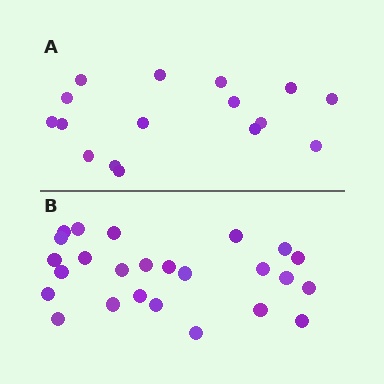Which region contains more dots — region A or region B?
Region B (the bottom region) has more dots.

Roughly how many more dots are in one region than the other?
Region B has roughly 8 or so more dots than region A.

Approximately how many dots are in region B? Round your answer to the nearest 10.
About 20 dots. (The exact count is 25, which rounds to 20.)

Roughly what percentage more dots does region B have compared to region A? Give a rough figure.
About 55% more.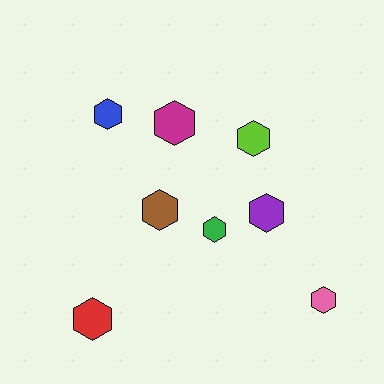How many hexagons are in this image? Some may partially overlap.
There are 8 hexagons.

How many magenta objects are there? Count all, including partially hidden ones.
There is 1 magenta object.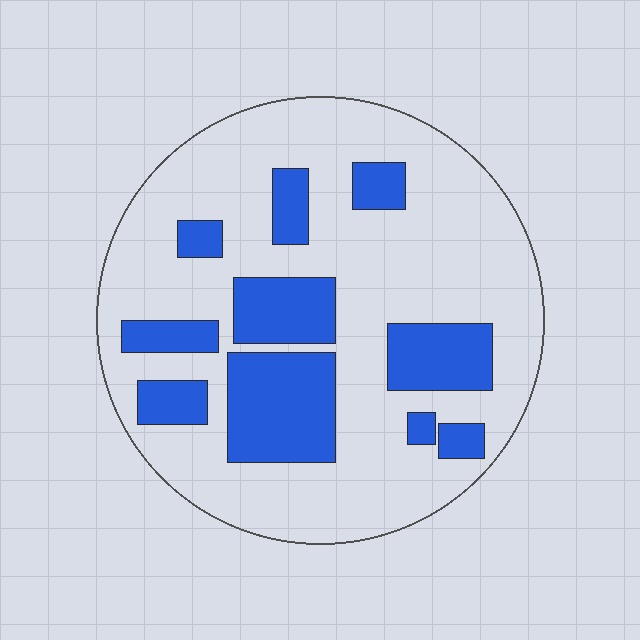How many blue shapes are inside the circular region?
10.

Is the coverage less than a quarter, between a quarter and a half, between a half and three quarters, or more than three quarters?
Between a quarter and a half.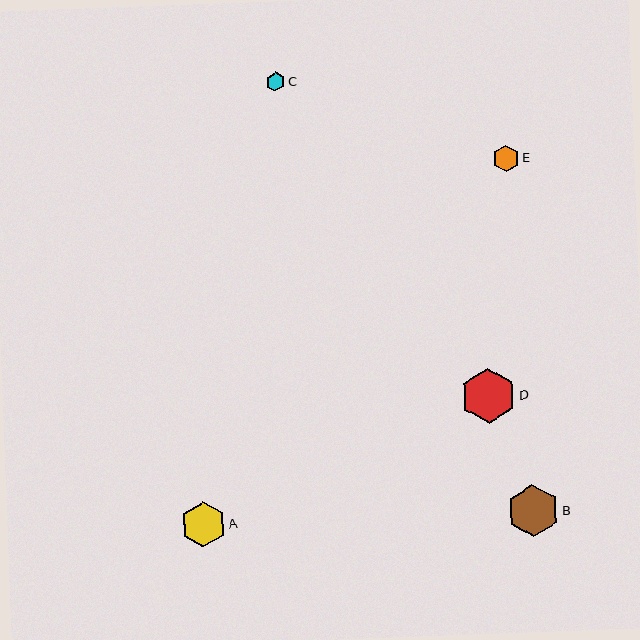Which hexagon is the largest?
Hexagon D is the largest with a size of approximately 55 pixels.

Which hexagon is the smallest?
Hexagon C is the smallest with a size of approximately 19 pixels.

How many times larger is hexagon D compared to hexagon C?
Hexagon D is approximately 2.9 times the size of hexagon C.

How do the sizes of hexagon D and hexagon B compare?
Hexagon D and hexagon B are approximately the same size.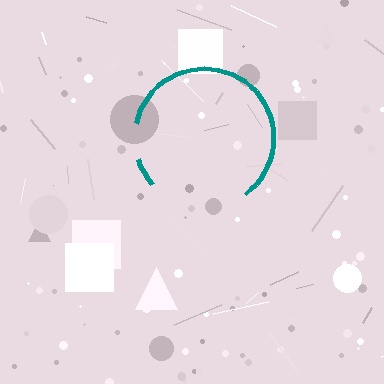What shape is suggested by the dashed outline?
The dashed outline suggests a circle.